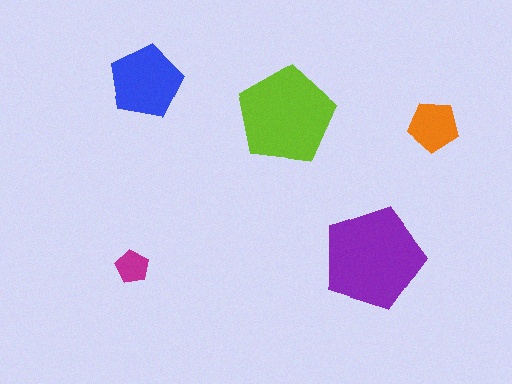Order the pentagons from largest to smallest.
the purple one, the lime one, the blue one, the orange one, the magenta one.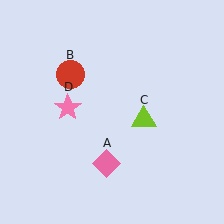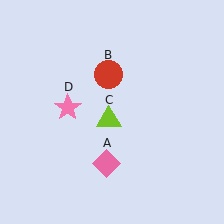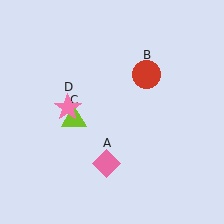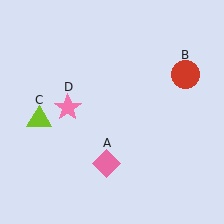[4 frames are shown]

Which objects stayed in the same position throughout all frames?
Pink diamond (object A) and pink star (object D) remained stationary.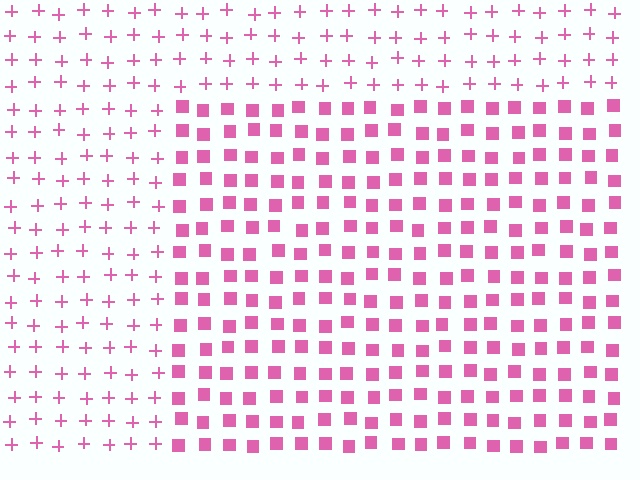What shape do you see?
I see a rectangle.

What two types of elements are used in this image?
The image uses squares inside the rectangle region and plus signs outside it.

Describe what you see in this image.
The image is filled with small pink elements arranged in a uniform grid. A rectangle-shaped region contains squares, while the surrounding area contains plus signs. The boundary is defined purely by the change in element shape.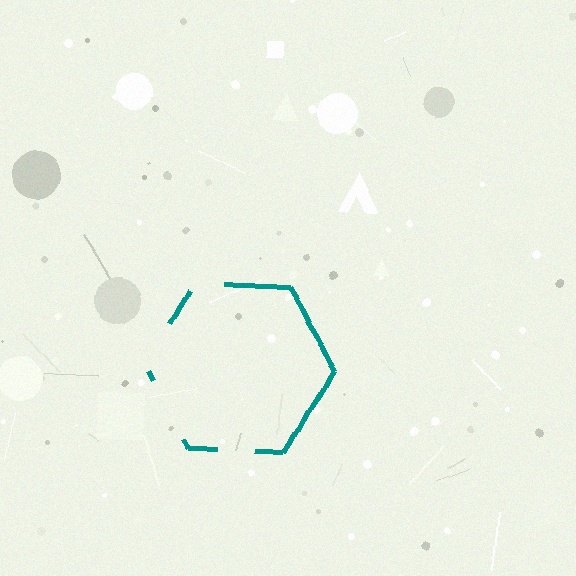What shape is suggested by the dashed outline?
The dashed outline suggests a hexagon.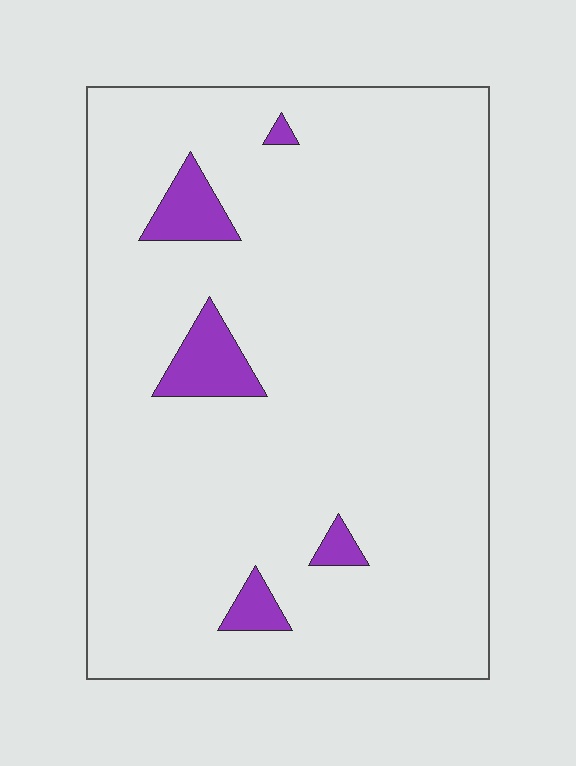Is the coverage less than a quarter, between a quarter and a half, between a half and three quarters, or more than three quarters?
Less than a quarter.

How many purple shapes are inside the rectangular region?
5.